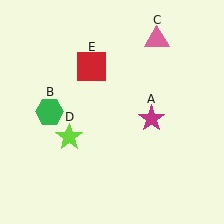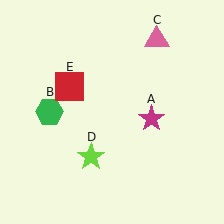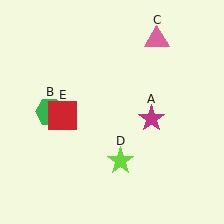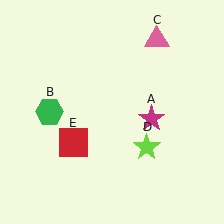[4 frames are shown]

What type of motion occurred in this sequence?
The lime star (object D), red square (object E) rotated counterclockwise around the center of the scene.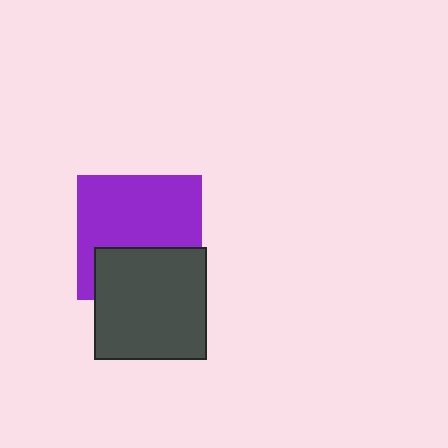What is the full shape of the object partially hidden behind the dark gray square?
The partially hidden object is a purple square.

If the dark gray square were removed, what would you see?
You would see the complete purple square.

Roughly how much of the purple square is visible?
About half of it is visible (roughly 63%).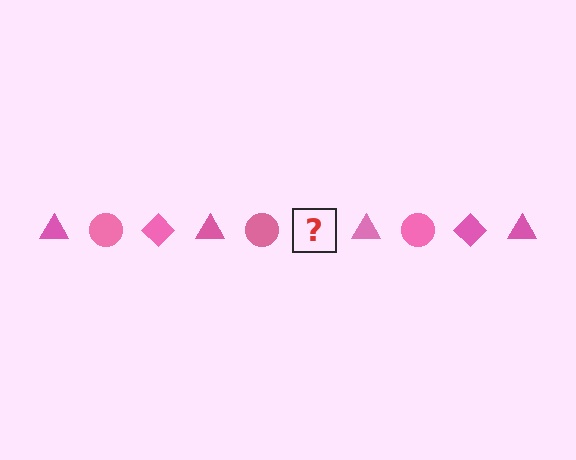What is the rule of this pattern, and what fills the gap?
The rule is that the pattern cycles through triangle, circle, diamond shapes in pink. The gap should be filled with a pink diamond.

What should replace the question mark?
The question mark should be replaced with a pink diamond.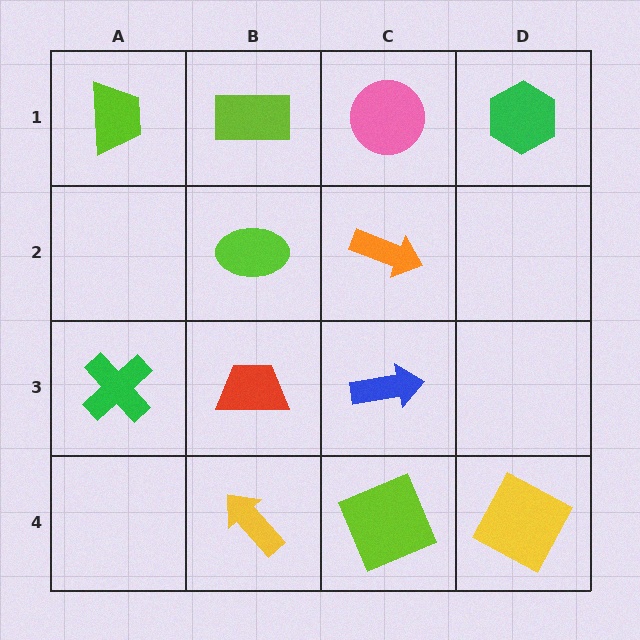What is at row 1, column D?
A green hexagon.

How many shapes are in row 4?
3 shapes.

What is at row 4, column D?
A yellow square.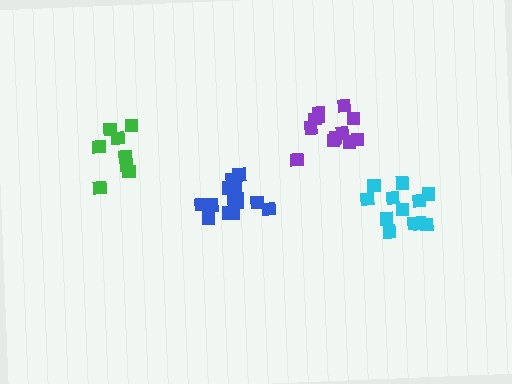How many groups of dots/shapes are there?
There are 4 groups.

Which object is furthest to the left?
The green cluster is leftmost.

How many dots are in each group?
Group 1: 12 dots, Group 2: 14 dots, Group 3: 8 dots, Group 4: 12 dots (46 total).